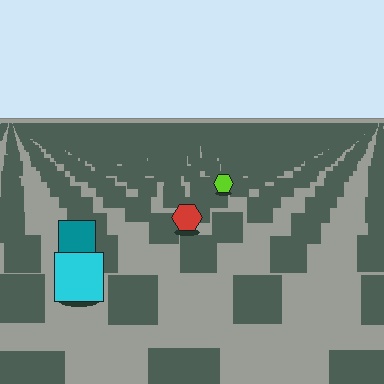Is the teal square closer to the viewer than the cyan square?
No. The cyan square is closer — you can tell from the texture gradient: the ground texture is coarser near it.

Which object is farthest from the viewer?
The lime hexagon is farthest from the viewer. It appears smaller and the ground texture around it is denser.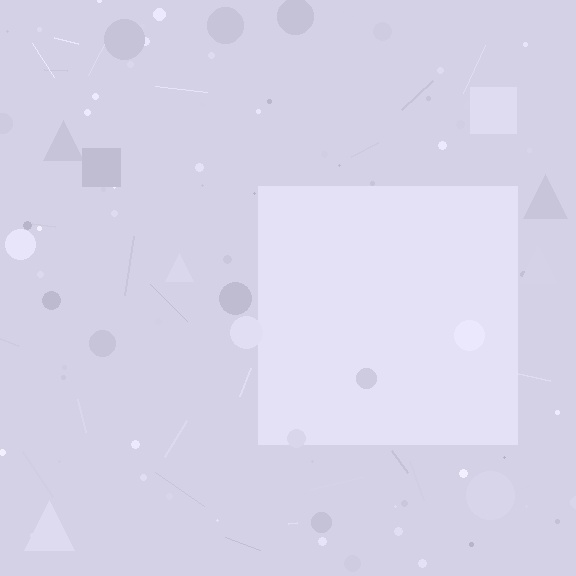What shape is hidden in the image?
A square is hidden in the image.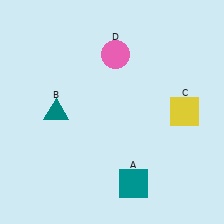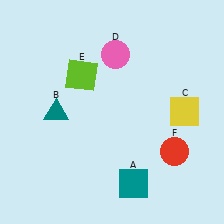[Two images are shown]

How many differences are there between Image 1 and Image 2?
There are 2 differences between the two images.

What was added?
A lime square (E), a red circle (F) were added in Image 2.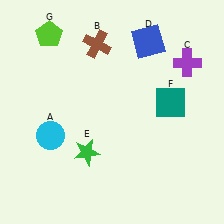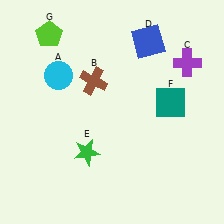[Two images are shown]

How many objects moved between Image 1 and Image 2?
2 objects moved between the two images.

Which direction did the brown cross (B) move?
The brown cross (B) moved down.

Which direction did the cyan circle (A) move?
The cyan circle (A) moved up.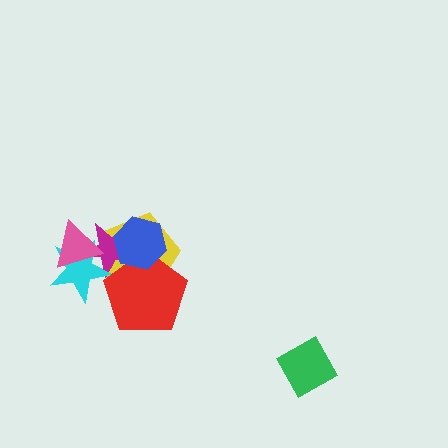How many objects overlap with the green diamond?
0 objects overlap with the green diamond.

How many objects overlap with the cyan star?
4 objects overlap with the cyan star.